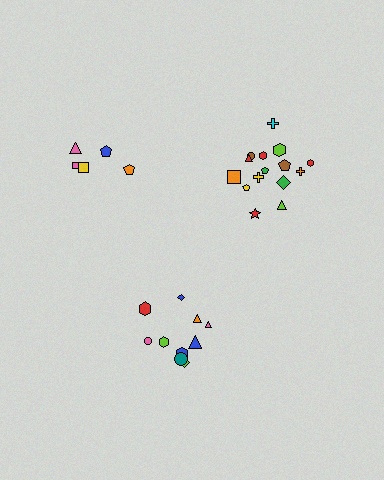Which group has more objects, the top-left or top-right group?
The top-right group.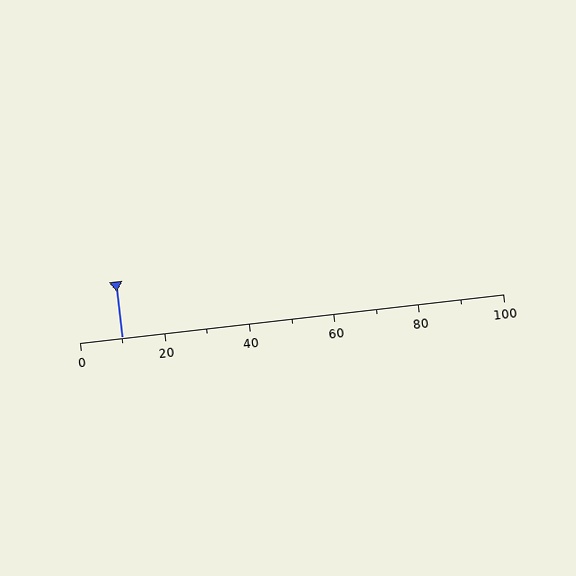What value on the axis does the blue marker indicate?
The marker indicates approximately 10.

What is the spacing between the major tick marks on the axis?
The major ticks are spaced 20 apart.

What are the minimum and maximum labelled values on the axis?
The axis runs from 0 to 100.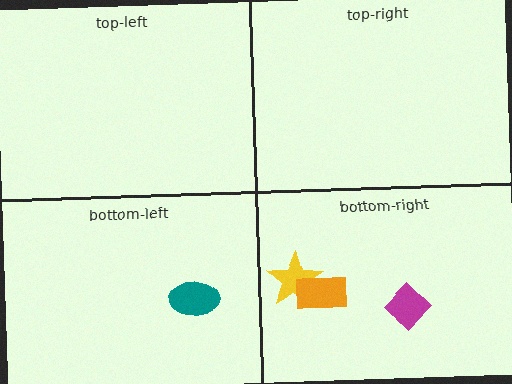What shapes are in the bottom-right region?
The magenta diamond, the yellow star, the orange rectangle.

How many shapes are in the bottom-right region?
3.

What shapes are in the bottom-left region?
The teal ellipse.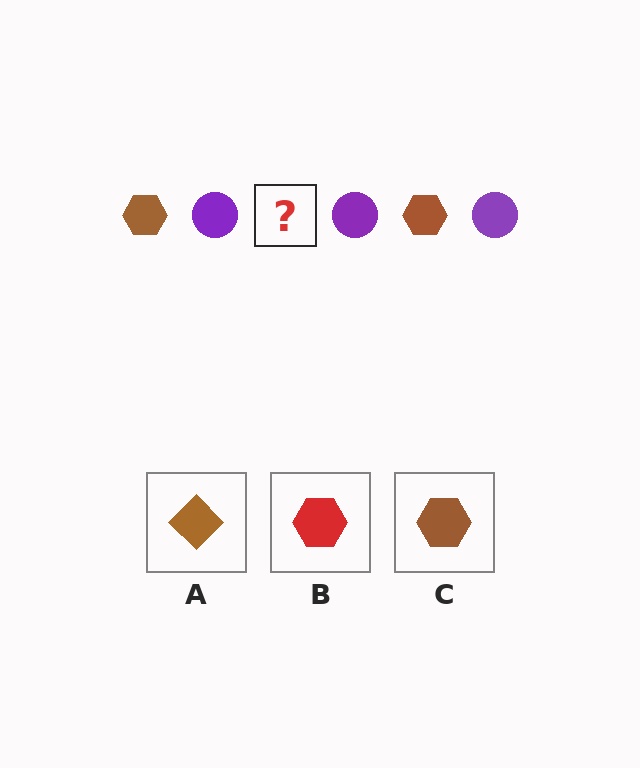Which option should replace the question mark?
Option C.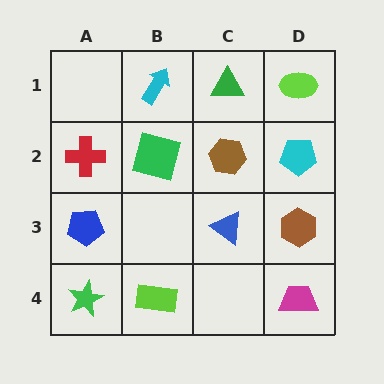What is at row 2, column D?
A cyan pentagon.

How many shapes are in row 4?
3 shapes.